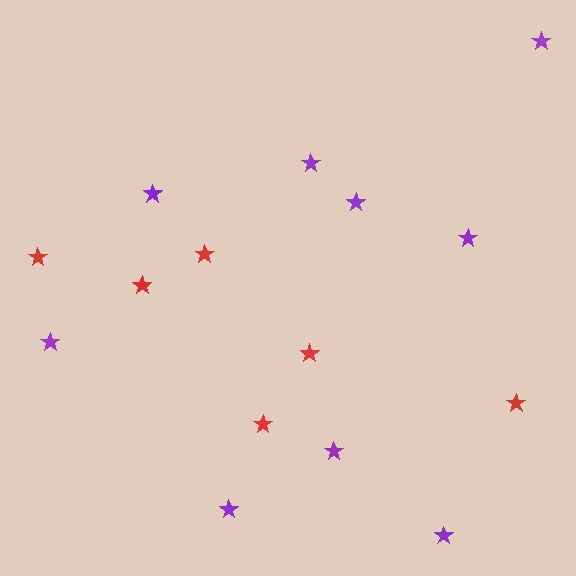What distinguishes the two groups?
There are 2 groups: one group of red stars (6) and one group of purple stars (9).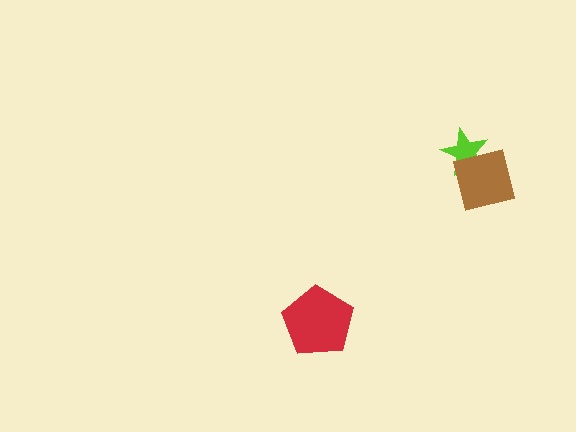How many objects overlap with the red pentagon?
0 objects overlap with the red pentagon.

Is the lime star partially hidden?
Yes, it is partially covered by another shape.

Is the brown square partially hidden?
No, no other shape covers it.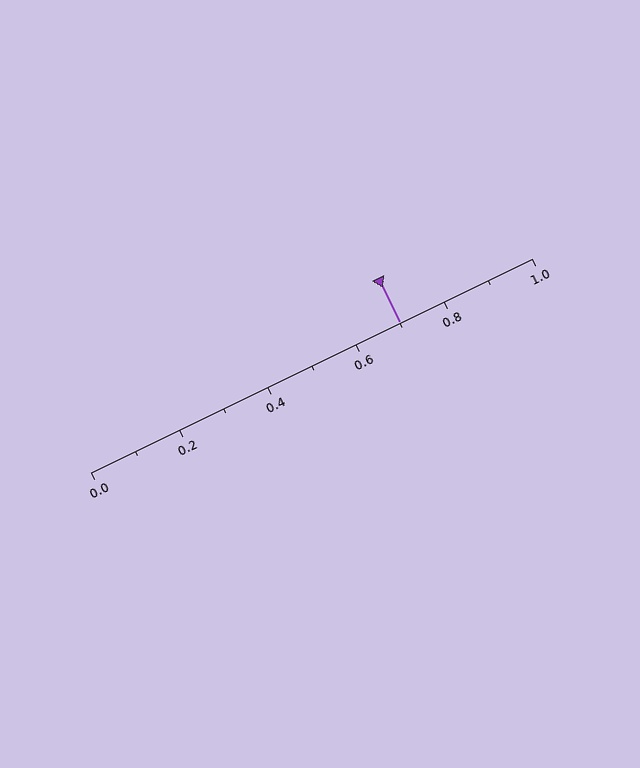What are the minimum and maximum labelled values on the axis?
The axis runs from 0.0 to 1.0.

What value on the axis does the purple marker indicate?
The marker indicates approximately 0.7.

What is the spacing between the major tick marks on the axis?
The major ticks are spaced 0.2 apart.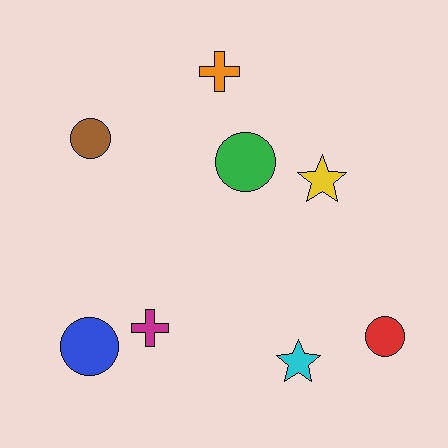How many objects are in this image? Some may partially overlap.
There are 8 objects.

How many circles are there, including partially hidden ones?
There are 4 circles.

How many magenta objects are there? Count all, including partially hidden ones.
There is 1 magenta object.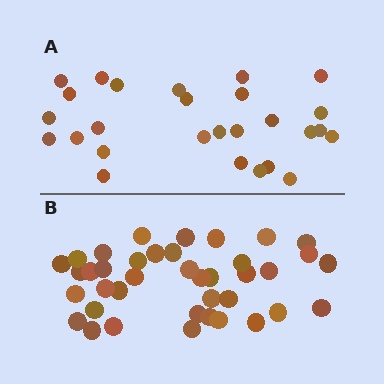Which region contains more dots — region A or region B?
Region B (the bottom region) has more dots.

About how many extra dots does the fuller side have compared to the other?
Region B has roughly 12 or so more dots than region A.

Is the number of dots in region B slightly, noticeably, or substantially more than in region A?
Region B has noticeably more, but not dramatically so. The ratio is roughly 1.4 to 1.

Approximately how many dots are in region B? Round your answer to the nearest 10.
About 40 dots. (The exact count is 39, which rounds to 40.)